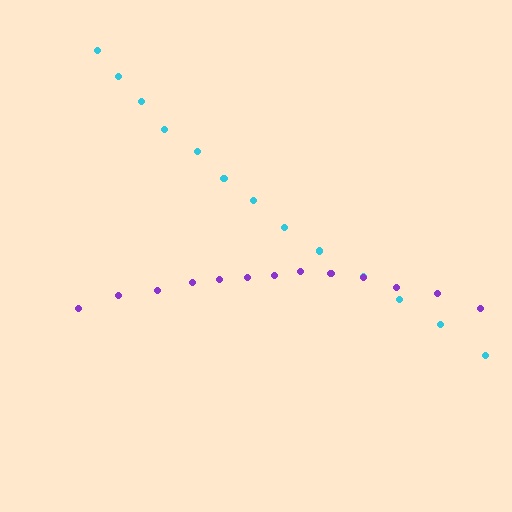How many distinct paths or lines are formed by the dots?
There are 2 distinct paths.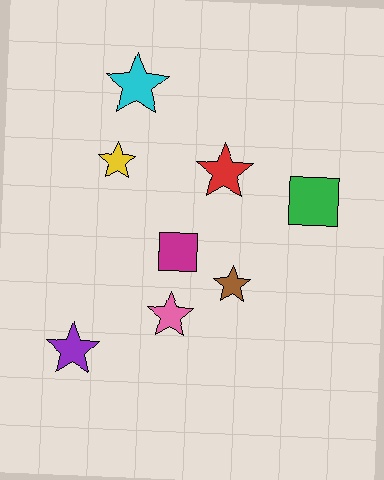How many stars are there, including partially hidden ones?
There are 6 stars.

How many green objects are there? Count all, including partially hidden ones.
There is 1 green object.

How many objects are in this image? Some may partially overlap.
There are 8 objects.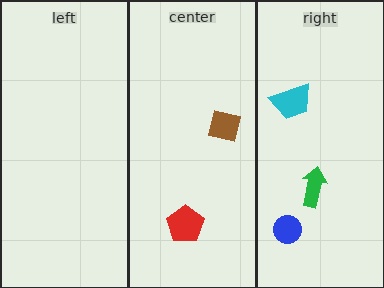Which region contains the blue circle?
The right region.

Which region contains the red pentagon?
The center region.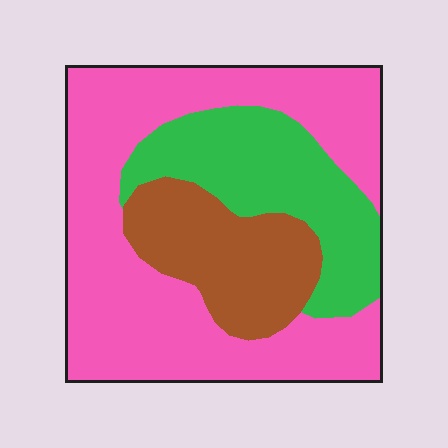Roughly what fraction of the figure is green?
Green covers about 25% of the figure.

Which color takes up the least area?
Brown, at roughly 20%.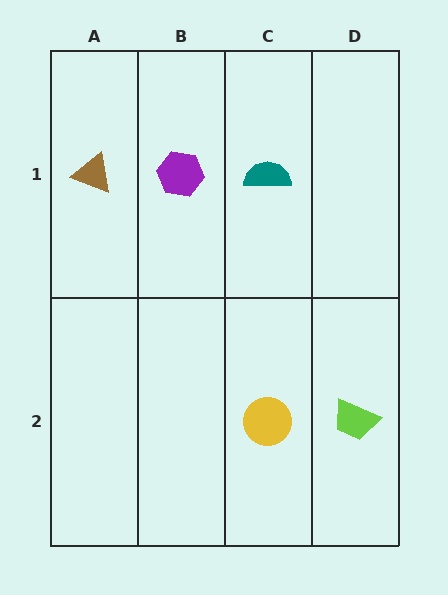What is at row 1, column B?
A purple hexagon.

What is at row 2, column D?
A lime trapezoid.